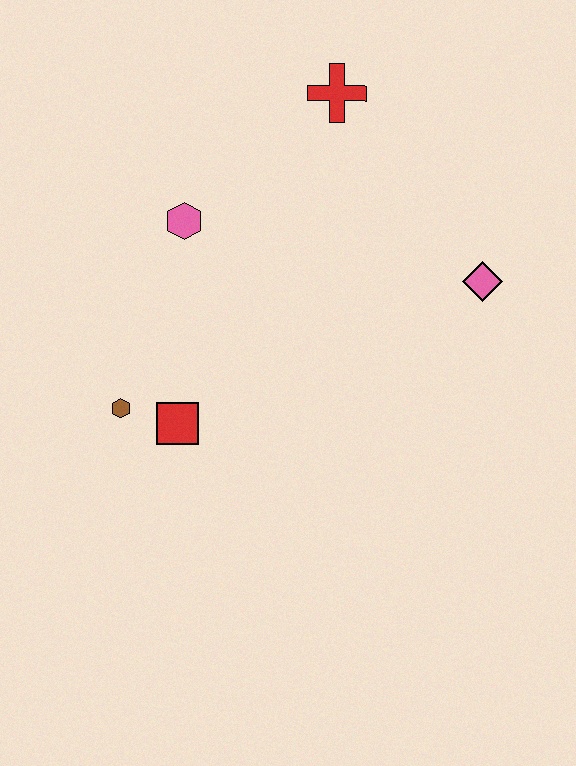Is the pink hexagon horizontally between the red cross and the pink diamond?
No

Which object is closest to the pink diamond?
The red cross is closest to the pink diamond.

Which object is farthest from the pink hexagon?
The pink diamond is farthest from the pink hexagon.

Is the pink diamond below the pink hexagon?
Yes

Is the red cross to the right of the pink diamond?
No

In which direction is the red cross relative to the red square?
The red cross is above the red square.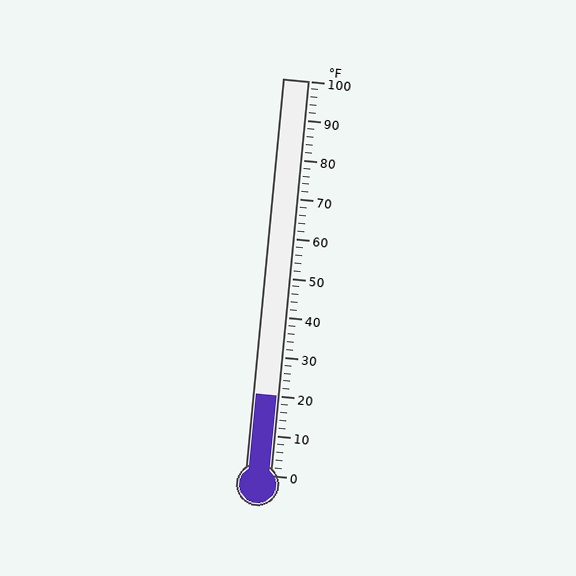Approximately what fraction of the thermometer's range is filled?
The thermometer is filled to approximately 20% of its range.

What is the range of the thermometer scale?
The thermometer scale ranges from 0°F to 100°F.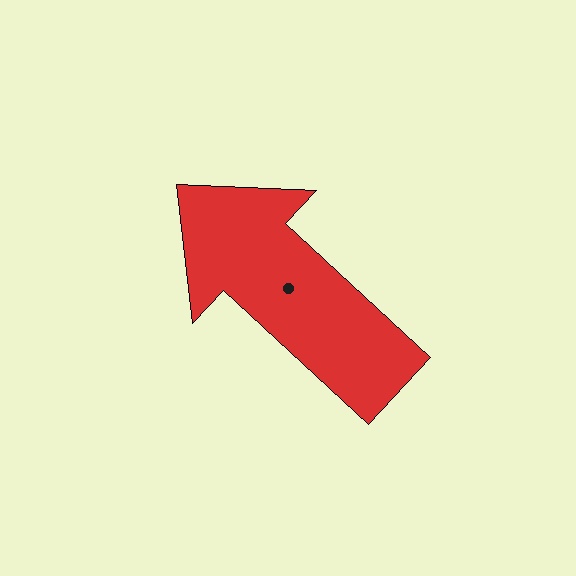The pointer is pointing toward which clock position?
Roughly 10 o'clock.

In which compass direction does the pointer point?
Northwest.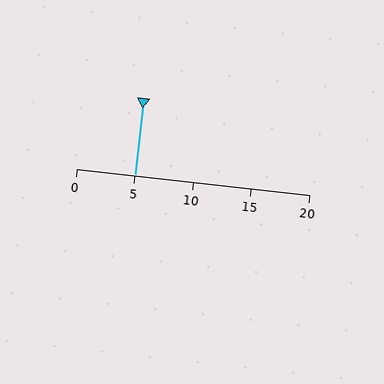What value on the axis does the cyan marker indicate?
The marker indicates approximately 5.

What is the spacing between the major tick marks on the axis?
The major ticks are spaced 5 apart.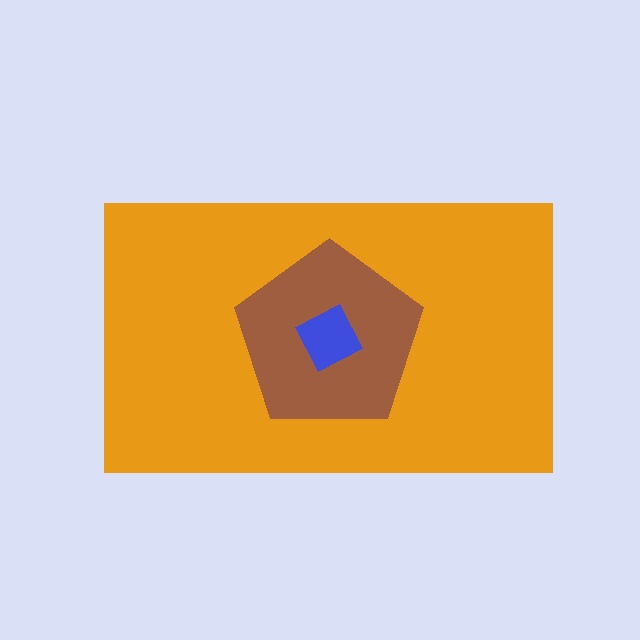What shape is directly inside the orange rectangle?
The brown pentagon.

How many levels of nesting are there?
3.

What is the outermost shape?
The orange rectangle.